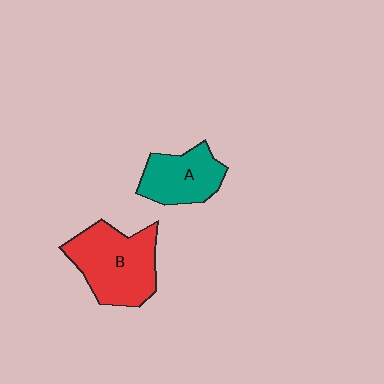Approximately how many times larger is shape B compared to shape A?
Approximately 1.5 times.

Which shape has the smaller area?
Shape A (teal).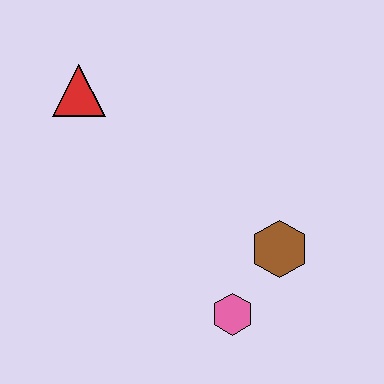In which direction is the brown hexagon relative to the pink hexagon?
The brown hexagon is above the pink hexagon.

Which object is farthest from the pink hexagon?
The red triangle is farthest from the pink hexagon.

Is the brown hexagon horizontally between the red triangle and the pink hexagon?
No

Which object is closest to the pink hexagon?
The brown hexagon is closest to the pink hexagon.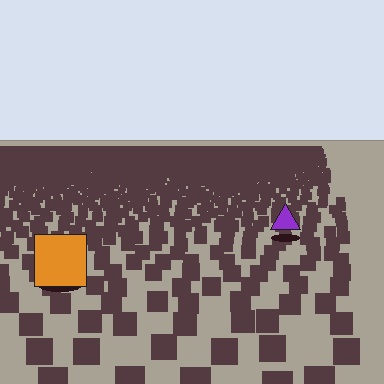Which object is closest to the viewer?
The orange square is closest. The texture marks near it are larger and more spread out.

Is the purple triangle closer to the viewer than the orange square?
No. The orange square is closer — you can tell from the texture gradient: the ground texture is coarser near it.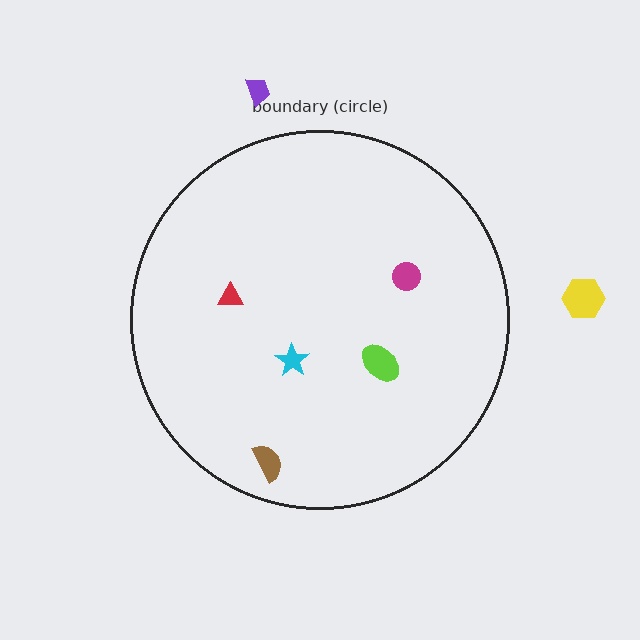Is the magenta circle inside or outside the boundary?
Inside.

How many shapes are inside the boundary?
5 inside, 2 outside.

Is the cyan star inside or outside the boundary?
Inside.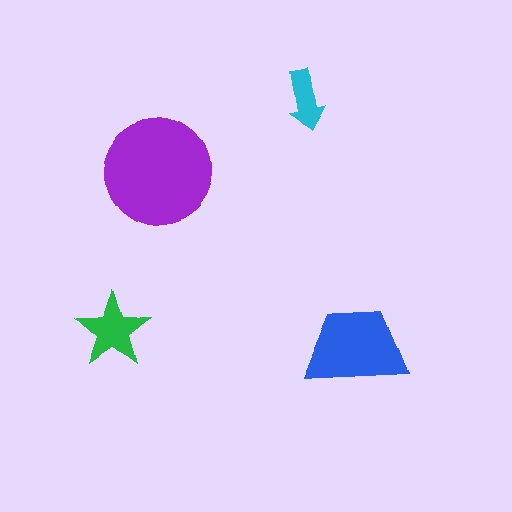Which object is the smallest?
The cyan arrow.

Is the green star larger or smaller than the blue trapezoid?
Smaller.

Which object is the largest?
The purple circle.